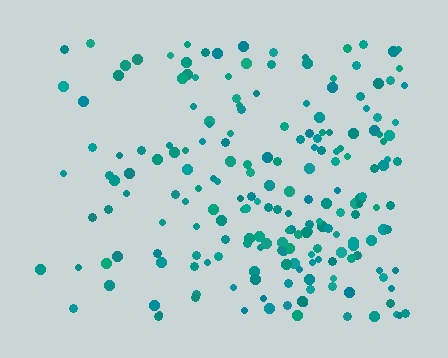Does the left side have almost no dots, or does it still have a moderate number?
Still a moderate number, just noticeably fewer than the right.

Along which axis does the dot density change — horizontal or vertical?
Horizontal.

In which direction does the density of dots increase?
From left to right, with the right side densest.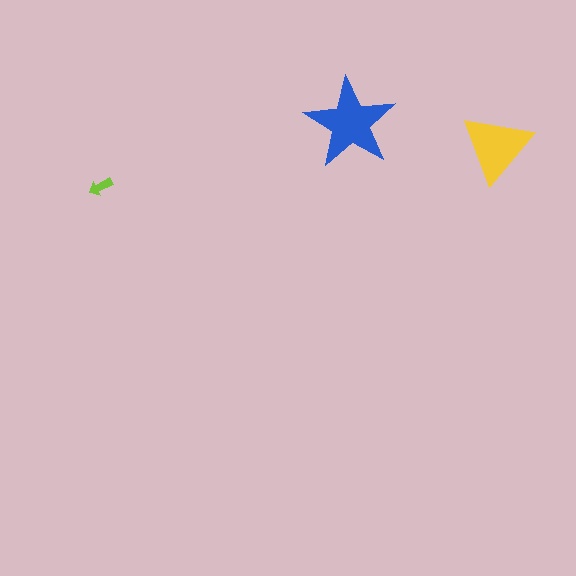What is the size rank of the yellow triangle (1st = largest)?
2nd.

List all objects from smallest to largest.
The lime arrow, the yellow triangle, the blue star.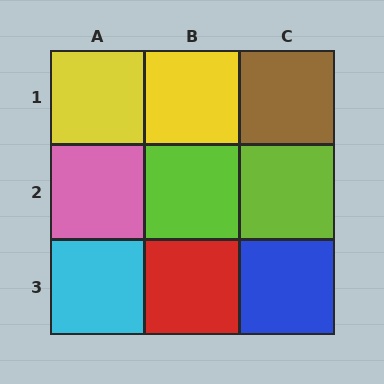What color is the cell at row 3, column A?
Cyan.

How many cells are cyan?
1 cell is cyan.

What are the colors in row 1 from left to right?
Yellow, yellow, brown.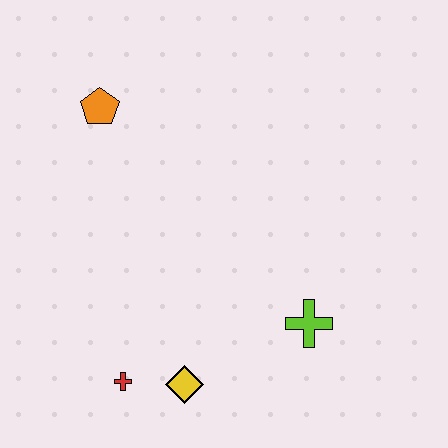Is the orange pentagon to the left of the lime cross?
Yes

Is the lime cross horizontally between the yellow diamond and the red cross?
No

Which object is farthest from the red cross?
The orange pentagon is farthest from the red cross.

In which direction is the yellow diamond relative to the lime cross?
The yellow diamond is to the left of the lime cross.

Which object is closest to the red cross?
The yellow diamond is closest to the red cross.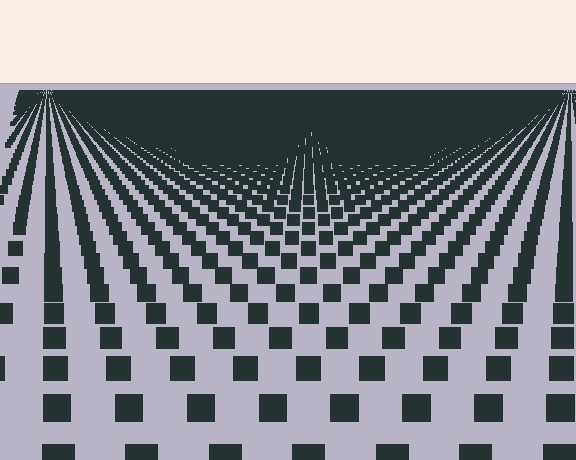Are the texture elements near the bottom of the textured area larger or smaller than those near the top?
Larger. Near the bottom, elements are closer to the viewer and appear at a bigger on-screen size.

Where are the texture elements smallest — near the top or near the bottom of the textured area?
Near the top.